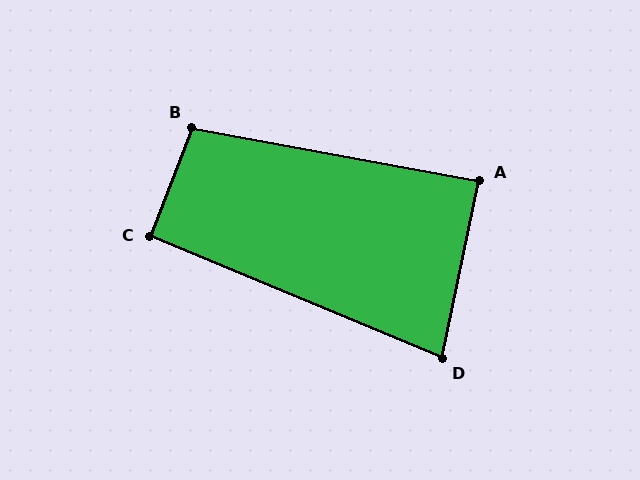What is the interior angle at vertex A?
Approximately 88 degrees (approximately right).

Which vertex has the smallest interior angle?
D, at approximately 79 degrees.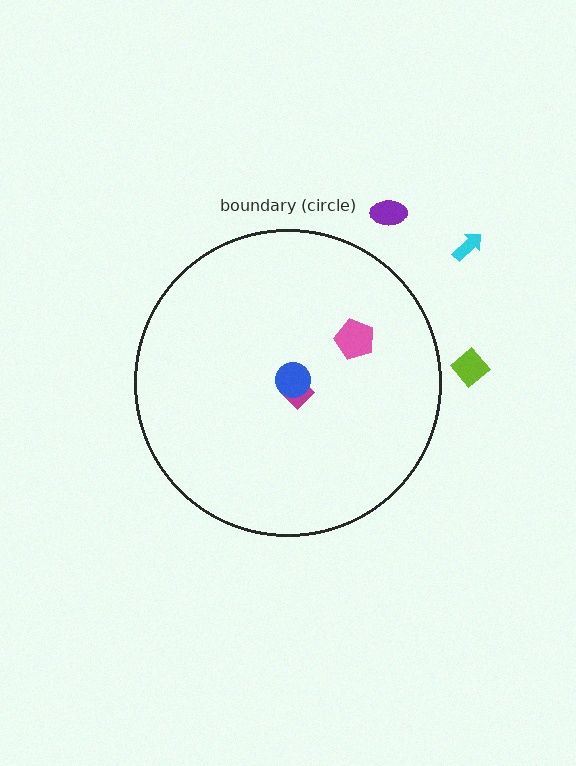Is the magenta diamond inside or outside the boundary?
Inside.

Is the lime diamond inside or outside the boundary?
Outside.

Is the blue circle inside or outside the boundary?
Inside.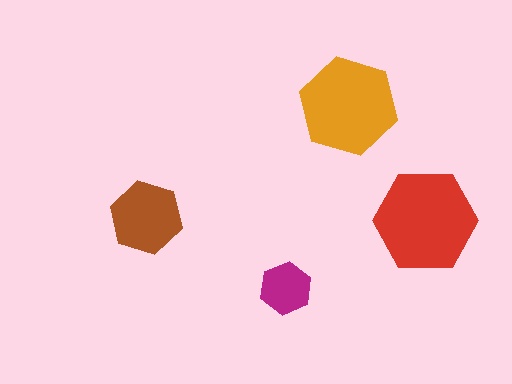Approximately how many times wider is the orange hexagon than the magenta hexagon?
About 2 times wider.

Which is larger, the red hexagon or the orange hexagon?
The red one.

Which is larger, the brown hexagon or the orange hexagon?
The orange one.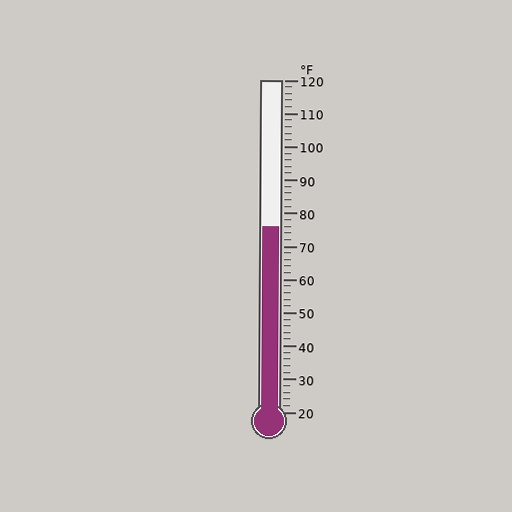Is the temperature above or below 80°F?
The temperature is below 80°F.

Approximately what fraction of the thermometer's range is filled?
The thermometer is filled to approximately 55% of its range.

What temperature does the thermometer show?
The thermometer shows approximately 76°F.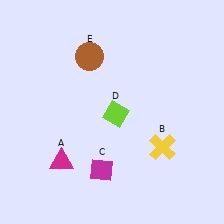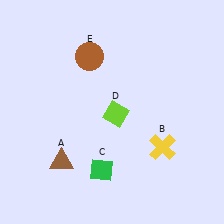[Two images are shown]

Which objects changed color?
A changed from magenta to brown. C changed from magenta to green.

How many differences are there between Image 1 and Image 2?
There are 2 differences between the two images.